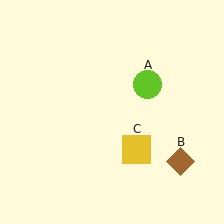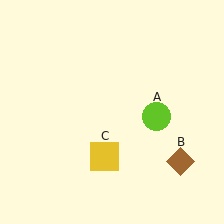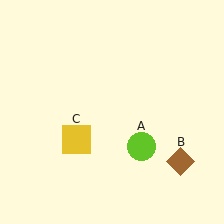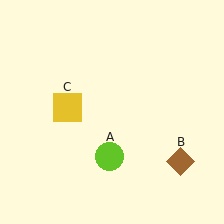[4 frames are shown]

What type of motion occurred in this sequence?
The lime circle (object A), yellow square (object C) rotated clockwise around the center of the scene.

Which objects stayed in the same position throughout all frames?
Brown diamond (object B) remained stationary.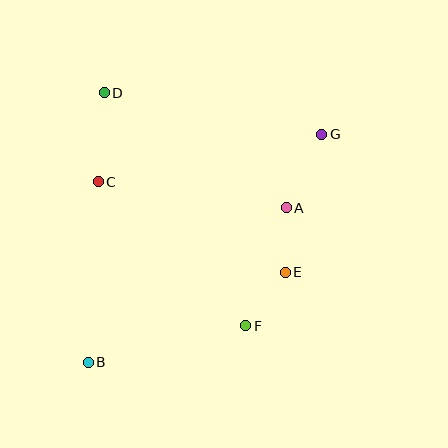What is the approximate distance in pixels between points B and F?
The distance between B and F is approximately 161 pixels.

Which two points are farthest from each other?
Points B and G are farthest from each other.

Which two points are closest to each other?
Points A and E are closest to each other.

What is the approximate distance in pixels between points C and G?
The distance between C and G is approximately 228 pixels.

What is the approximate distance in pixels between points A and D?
The distance between A and D is approximately 216 pixels.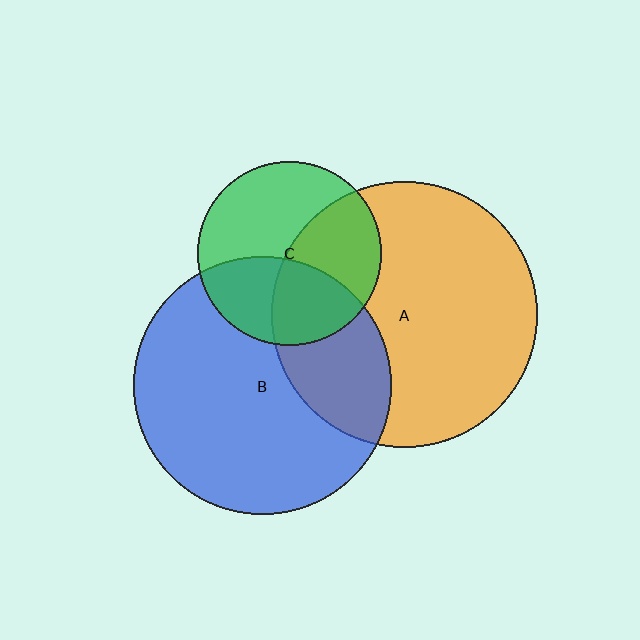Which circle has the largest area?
Circle A (orange).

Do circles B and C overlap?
Yes.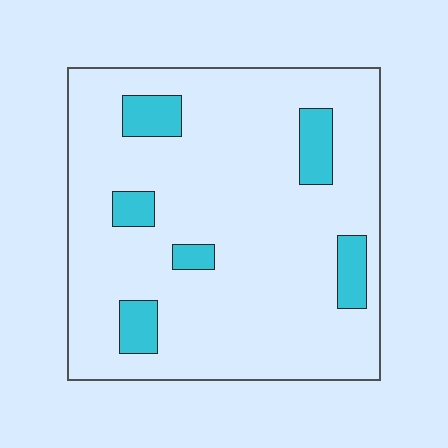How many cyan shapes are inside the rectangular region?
6.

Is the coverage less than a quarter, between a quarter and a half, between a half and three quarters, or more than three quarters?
Less than a quarter.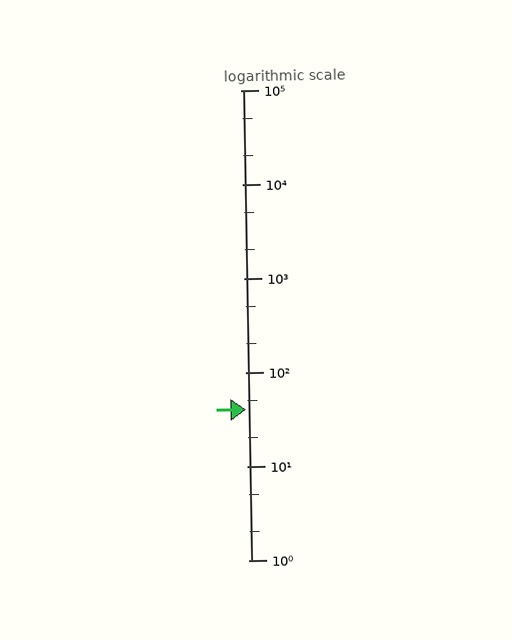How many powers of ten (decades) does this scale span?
The scale spans 5 decades, from 1 to 100000.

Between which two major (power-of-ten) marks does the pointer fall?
The pointer is between 10 and 100.